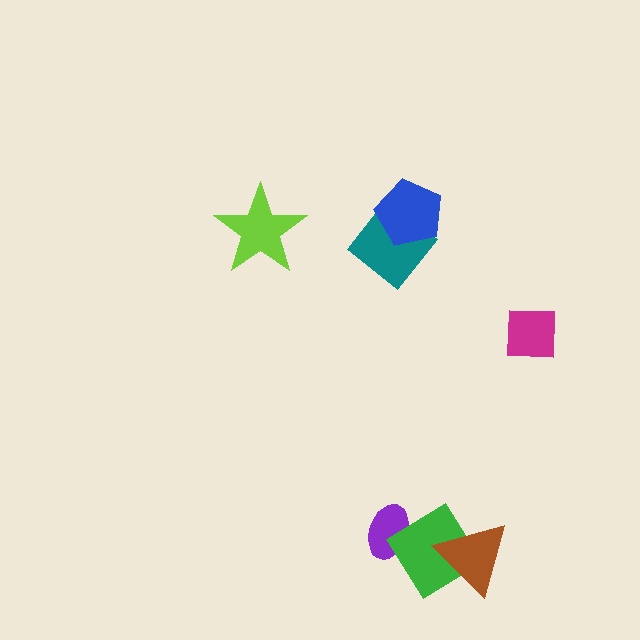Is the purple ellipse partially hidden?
Yes, it is partially covered by another shape.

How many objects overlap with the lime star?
0 objects overlap with the lime star.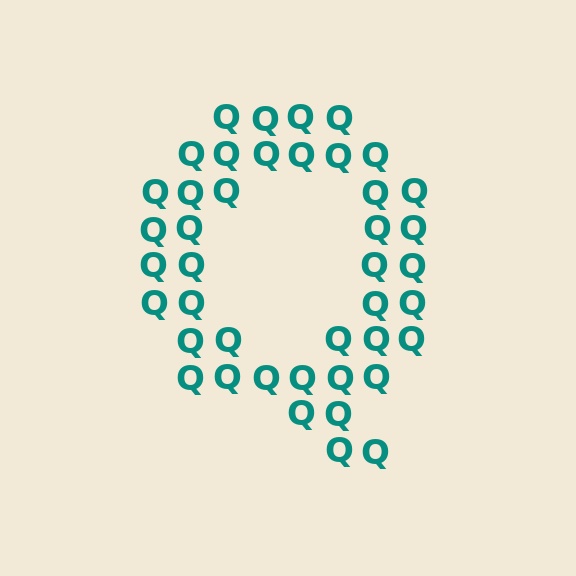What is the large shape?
The large shape is the letter Q.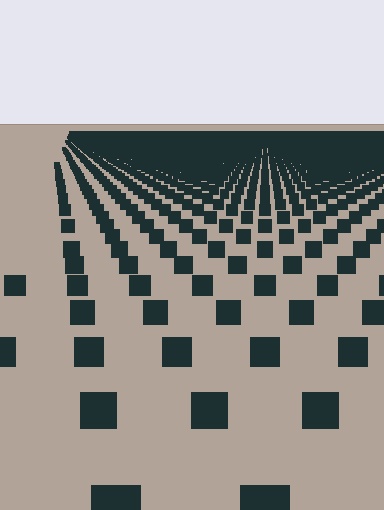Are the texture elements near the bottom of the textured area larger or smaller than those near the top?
Larger. Near the bottom, elements are closer to the viewer and appear at a bigger on-screen size.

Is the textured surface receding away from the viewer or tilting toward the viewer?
The surface is receding away from the viewer. Texture elements get smaller and denser toward the top.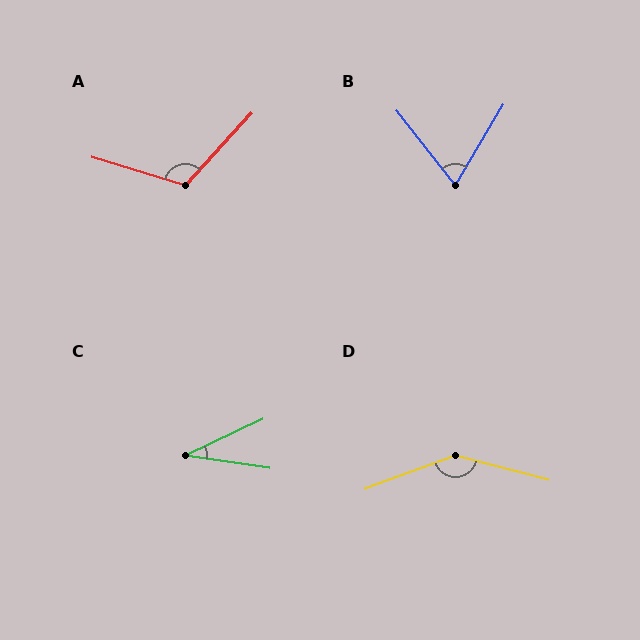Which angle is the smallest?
C, at approximately 33 degrees.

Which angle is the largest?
D, at approximately 145 degrees.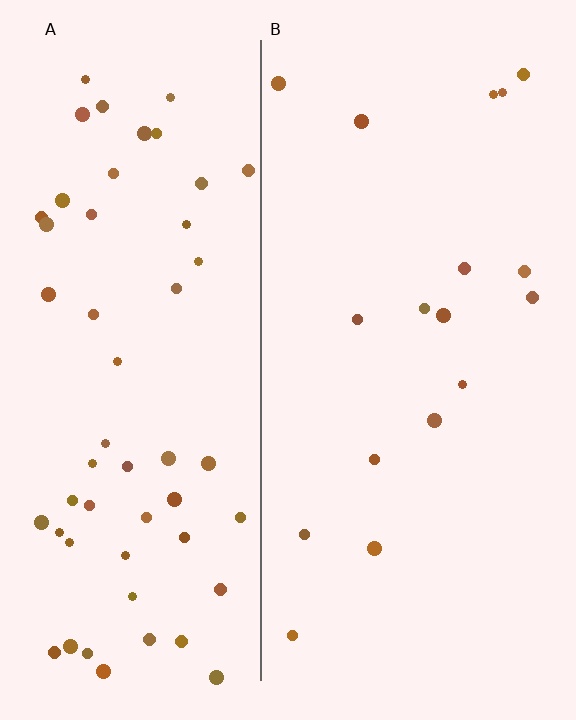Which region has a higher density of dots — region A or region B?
A (the left).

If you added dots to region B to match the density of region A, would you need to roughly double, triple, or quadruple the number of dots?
Approximately triple.